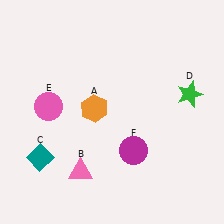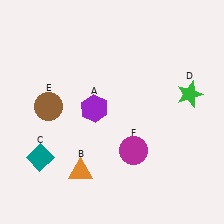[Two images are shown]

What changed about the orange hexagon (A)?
In Image 1, A is orange. In Image 2, it changed to purple.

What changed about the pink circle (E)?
In Image 1, E is pink. In Image 2, it changed to brown.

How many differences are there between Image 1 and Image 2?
There are 3 differences between the two images.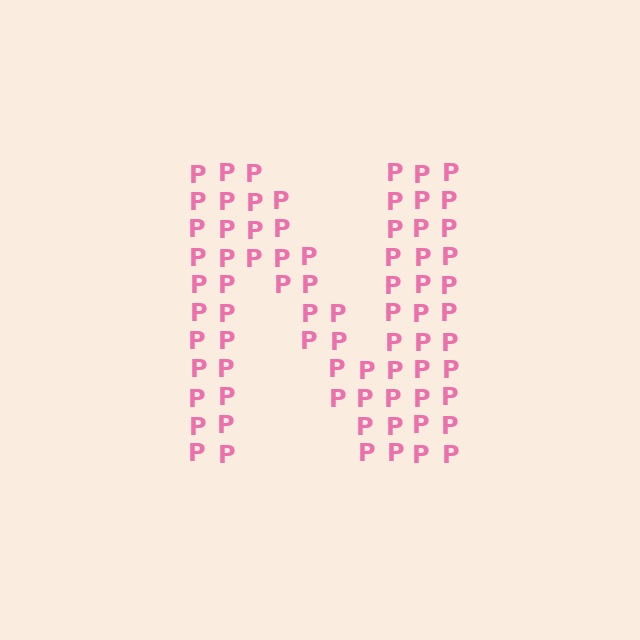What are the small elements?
The small elements are letter P's.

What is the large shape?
The large shape is the letter N.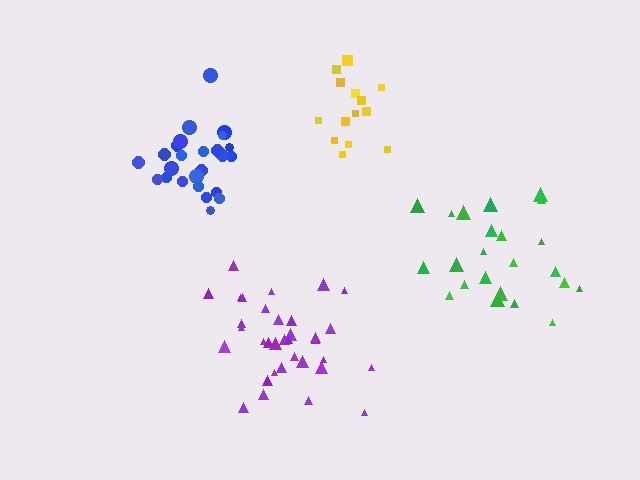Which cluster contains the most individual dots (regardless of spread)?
Purple (35).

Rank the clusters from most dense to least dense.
blue, purple, yellow, green.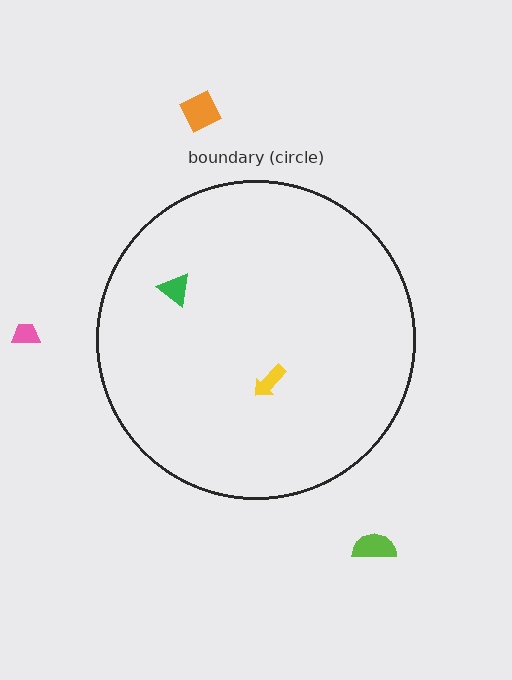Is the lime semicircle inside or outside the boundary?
Outside.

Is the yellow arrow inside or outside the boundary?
Inside.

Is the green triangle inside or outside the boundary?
Inside.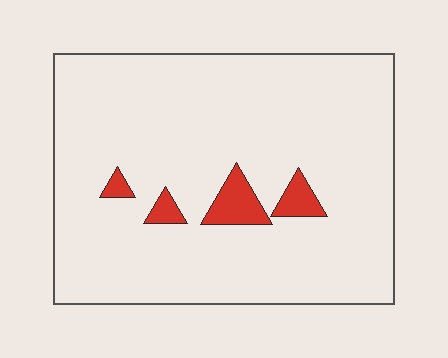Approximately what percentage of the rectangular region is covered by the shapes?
Approximately 5%.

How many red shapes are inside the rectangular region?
4.